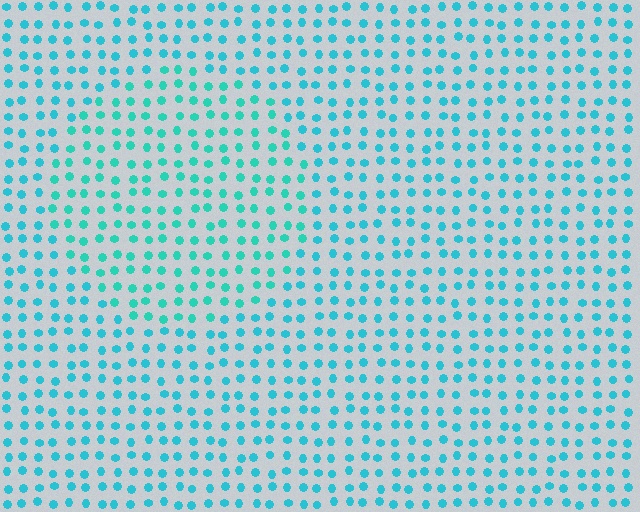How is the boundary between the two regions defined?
The boundary is defined purely by a slight shift in hue (about 17 degrees). Spacing, size, and orientation are identical on both sides.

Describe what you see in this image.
The image is filled with small cyan elements in a uniform arrangement. A circle-shaped region is visible where the elements are tinted to a slightly different hue, forming a subtle color boundary.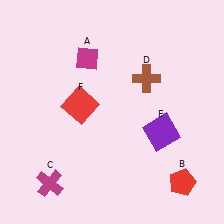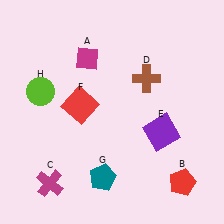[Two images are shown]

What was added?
A teal pentagon (G), a lime circle (H) were added in Image 2.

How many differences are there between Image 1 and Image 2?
There are 2 differences between the two images.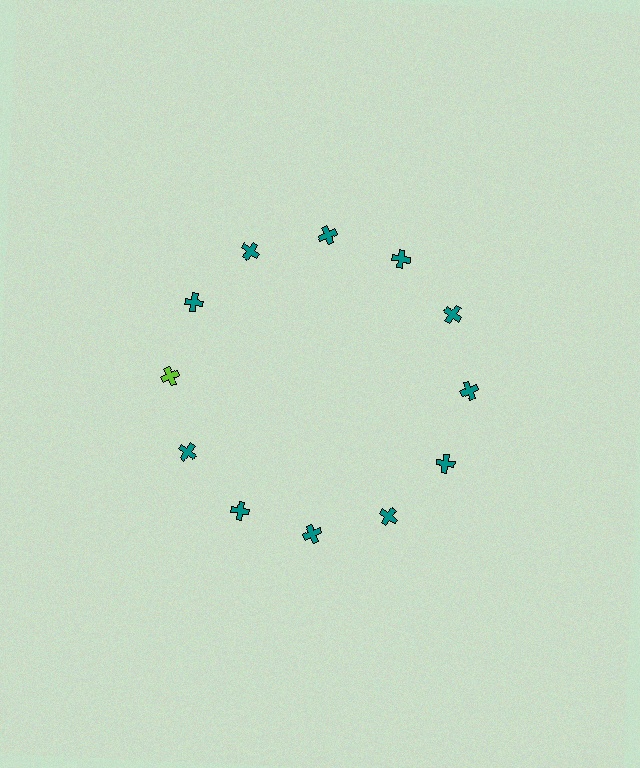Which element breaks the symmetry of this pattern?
The lime cross at roughly the 9 o'clock position breaks the symmetry. All other shapes are teal crosses.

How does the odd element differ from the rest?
It has a different color: lime instead of teal.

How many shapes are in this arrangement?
There are 12 shapes arranged in a ring pattern.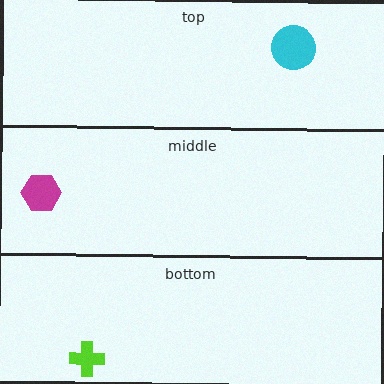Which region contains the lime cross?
The bottom region.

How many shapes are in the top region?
1.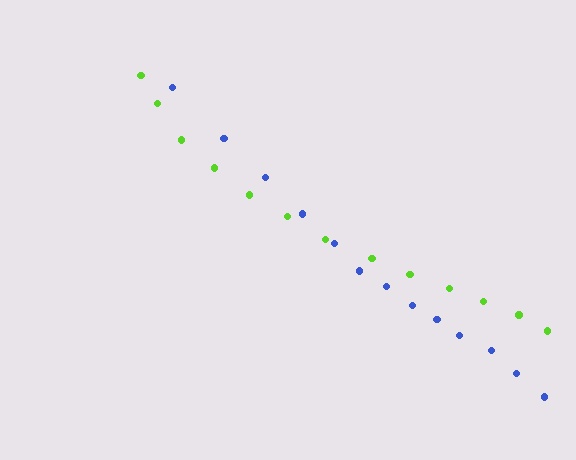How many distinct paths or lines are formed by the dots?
There are 2 distinct paths.